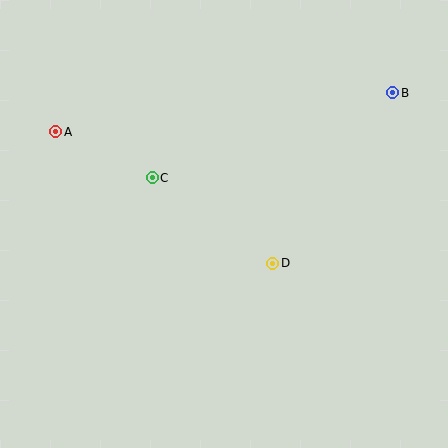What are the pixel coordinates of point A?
Point A is at (56, 132).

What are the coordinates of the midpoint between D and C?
The midpoint between D and C is at (213, 220).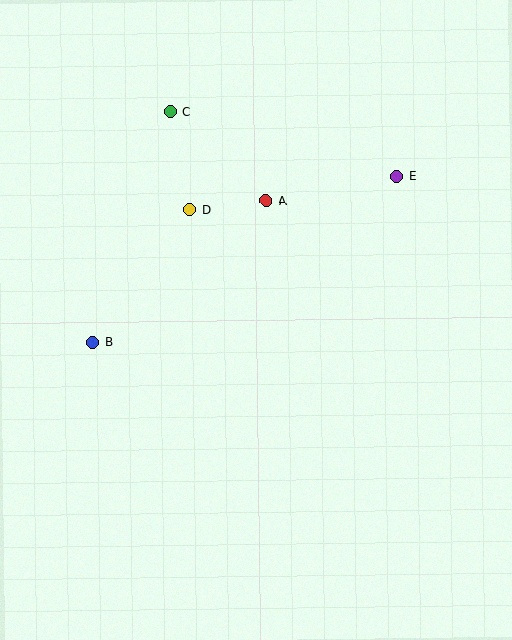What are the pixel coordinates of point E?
Point E is at (397, 177).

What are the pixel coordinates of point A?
Point A is at (266, 201).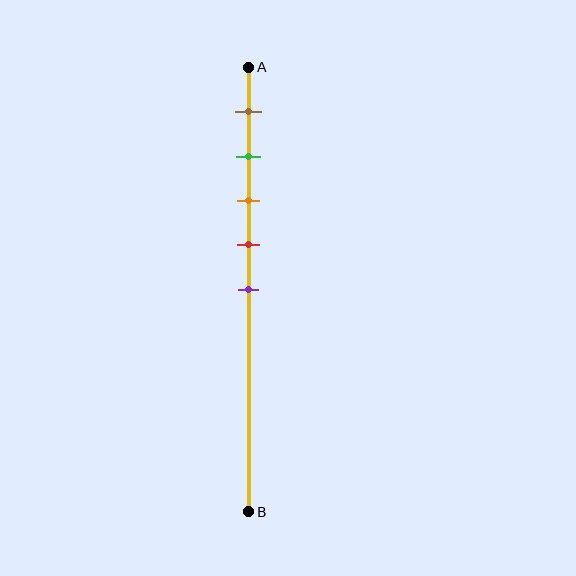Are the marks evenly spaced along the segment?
Yes, the marks are approximately evenly spaced.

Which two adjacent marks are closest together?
The green and orange marks are the closest adjacent pair.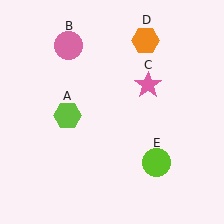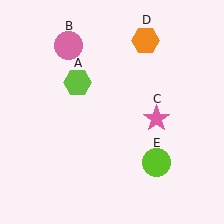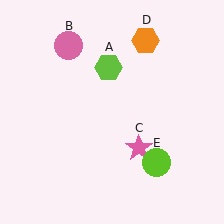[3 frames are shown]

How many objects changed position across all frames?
2 objects changed position: lime hexagon (object A), pink star (object C).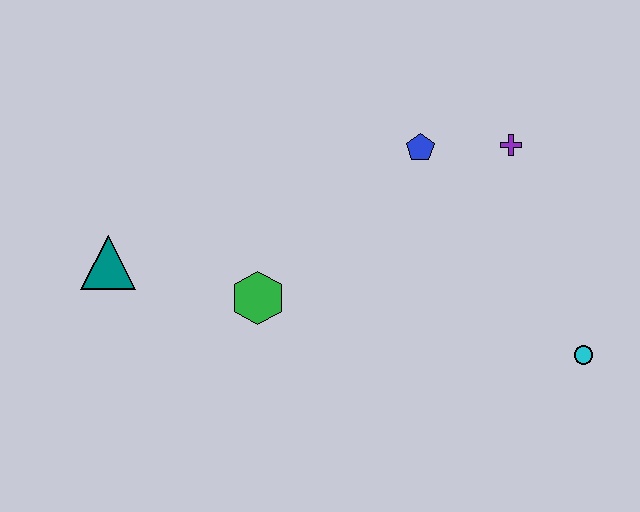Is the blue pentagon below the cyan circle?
No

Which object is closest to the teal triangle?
The green hexagon is closest to the teal triangle.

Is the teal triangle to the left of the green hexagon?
Yes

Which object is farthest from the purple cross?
The teal triangle is farthest from the purple cross.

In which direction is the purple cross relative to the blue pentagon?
The purple cross is to the right of the blue pentagon.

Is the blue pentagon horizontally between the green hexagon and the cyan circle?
Yes